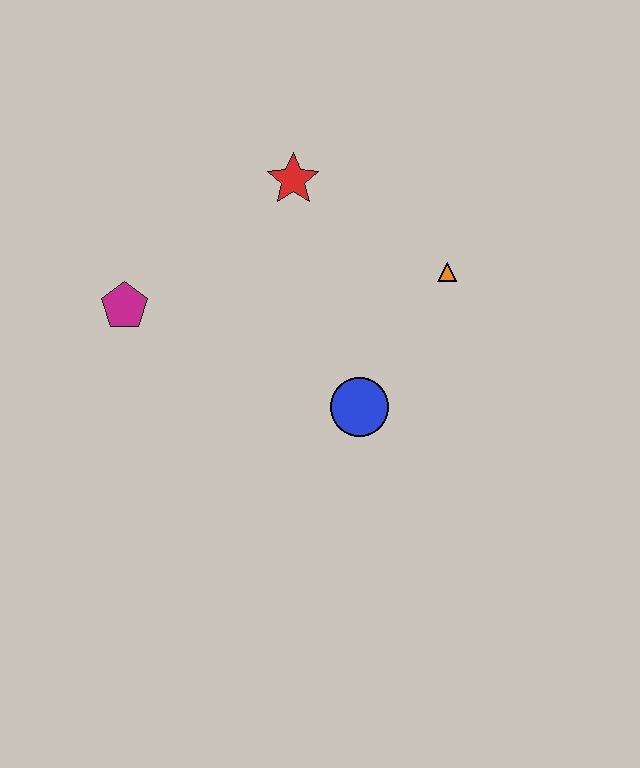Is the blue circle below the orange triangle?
Yes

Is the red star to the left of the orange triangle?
Yes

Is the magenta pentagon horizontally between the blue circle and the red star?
No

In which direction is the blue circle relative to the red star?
The blue circle is below the red star.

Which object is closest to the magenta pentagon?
The red star is closest to the magenta pentagon.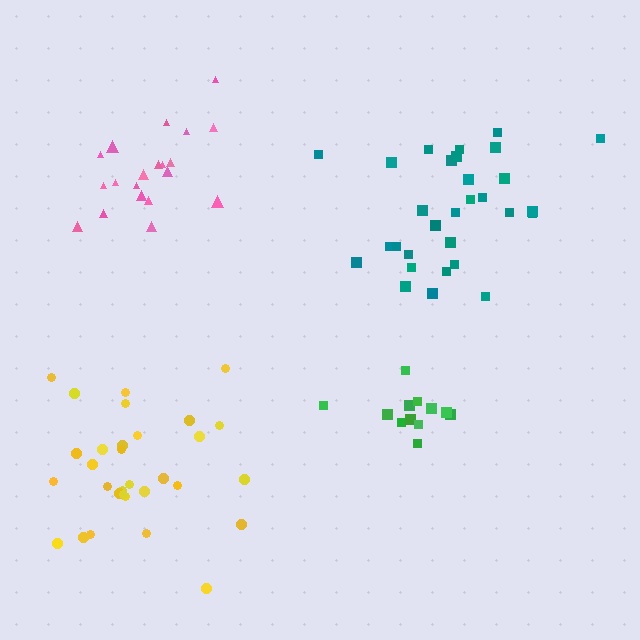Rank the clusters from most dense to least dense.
green, pink, teal, yellow.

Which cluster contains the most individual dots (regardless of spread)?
Yellow (31).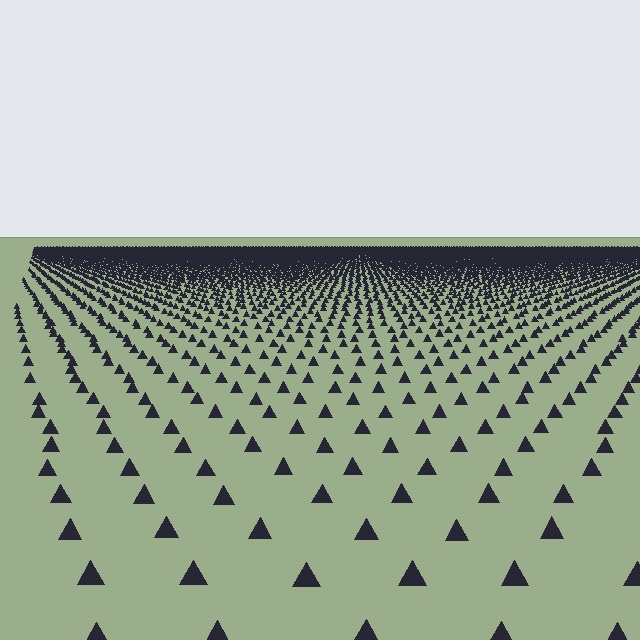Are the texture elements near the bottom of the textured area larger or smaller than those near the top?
Larger. Near the bottom, elements are closer to the viewer and appear at a bigger on-screen size.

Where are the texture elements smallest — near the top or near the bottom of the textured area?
Near the top.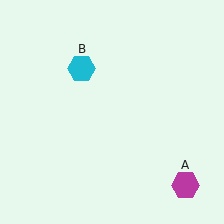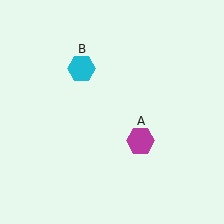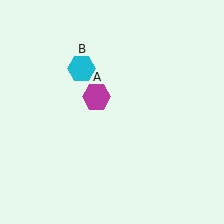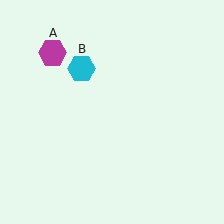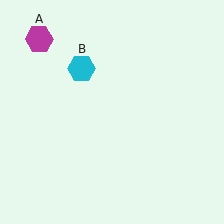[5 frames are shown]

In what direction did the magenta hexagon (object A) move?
The magenta hexagon (object A) moved up and to the left.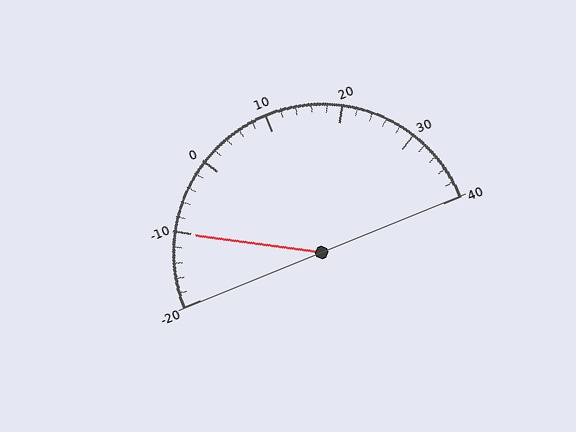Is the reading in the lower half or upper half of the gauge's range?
The reading is in the lower half of the range (-20 to 40).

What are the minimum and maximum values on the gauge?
The gauge ranges from -20 to 40.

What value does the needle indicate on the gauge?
The needle indicates approximately -10.